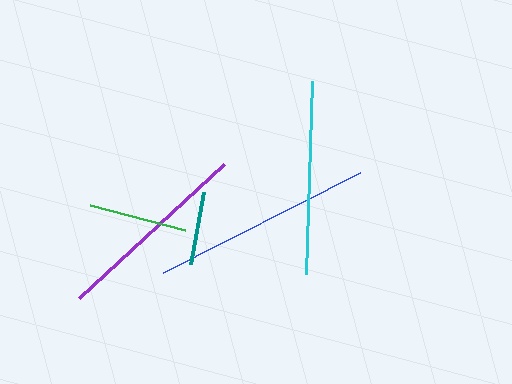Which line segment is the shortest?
The teal line is the shortest at approximately 73 pixels.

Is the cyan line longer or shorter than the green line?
The cyan line is longer than the green line.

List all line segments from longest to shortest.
From longest to shortest: blue, purple, cyan, green, teal.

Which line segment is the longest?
The blue line is the longest at approximately 221 pixels.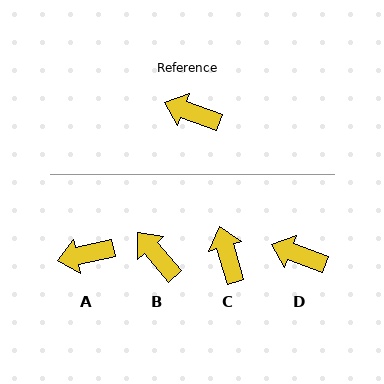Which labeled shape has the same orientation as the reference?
D.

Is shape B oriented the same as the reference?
No, it is off by about 29 degrees.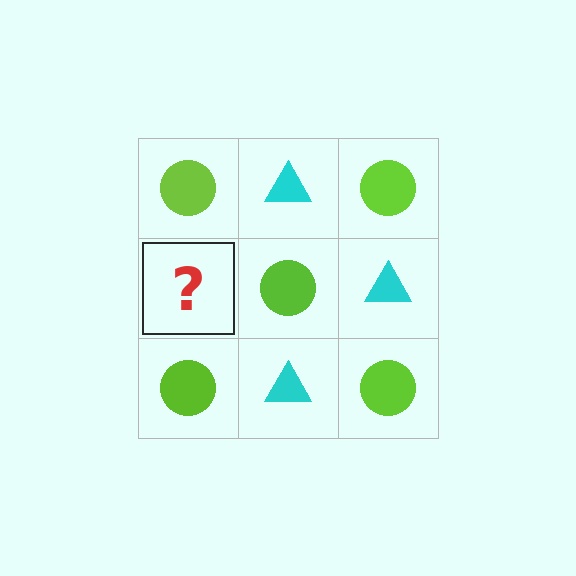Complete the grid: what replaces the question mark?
The question mark should be replaced with a cyan triangle.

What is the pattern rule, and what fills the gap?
The rule is that it alternates lime circle and cyan triangle in a checkerboard pattern. The gap should be filled with a cyan triangle.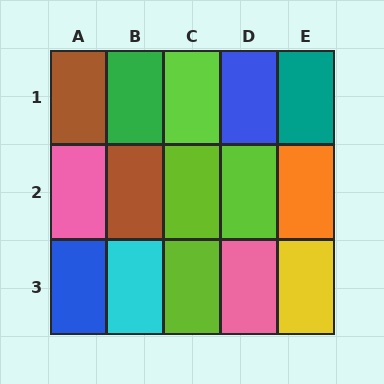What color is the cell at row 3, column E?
Yellow.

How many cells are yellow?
1 cell is yellow.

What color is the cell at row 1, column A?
Brown.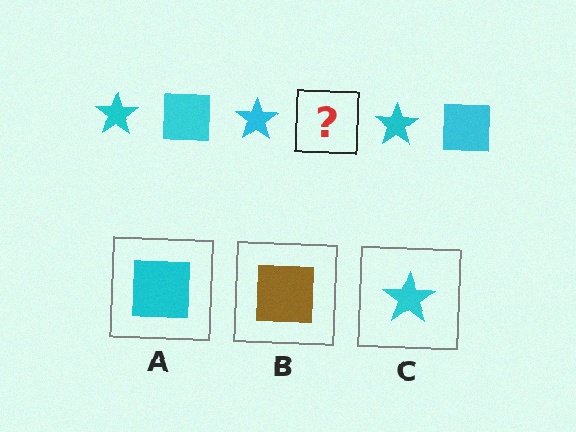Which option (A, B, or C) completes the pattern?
A.